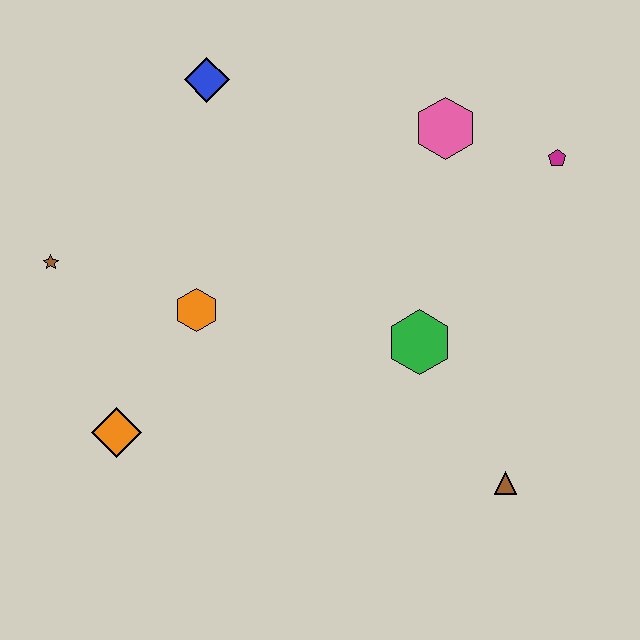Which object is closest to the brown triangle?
The green hexagon is closest to the brown triangle.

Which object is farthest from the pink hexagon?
The orange diamond is farthest from the pink hexagon.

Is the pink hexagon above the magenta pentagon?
Yes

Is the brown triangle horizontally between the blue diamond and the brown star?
No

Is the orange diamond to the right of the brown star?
Yes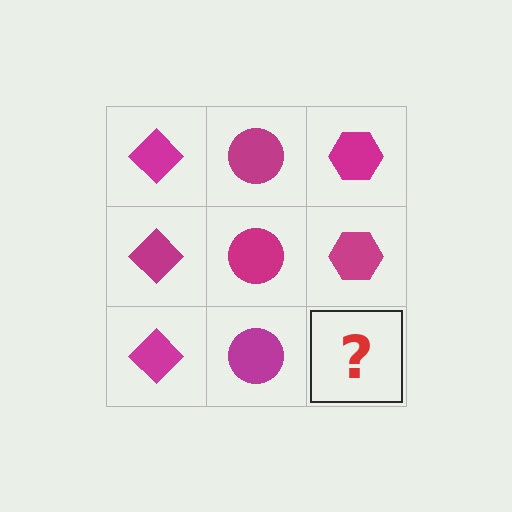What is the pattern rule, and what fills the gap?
The rule is that each column has a consistent shape. The gap should be filled with a magenta hexagon.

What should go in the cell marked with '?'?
The missing cell should contain a magenta hexagon.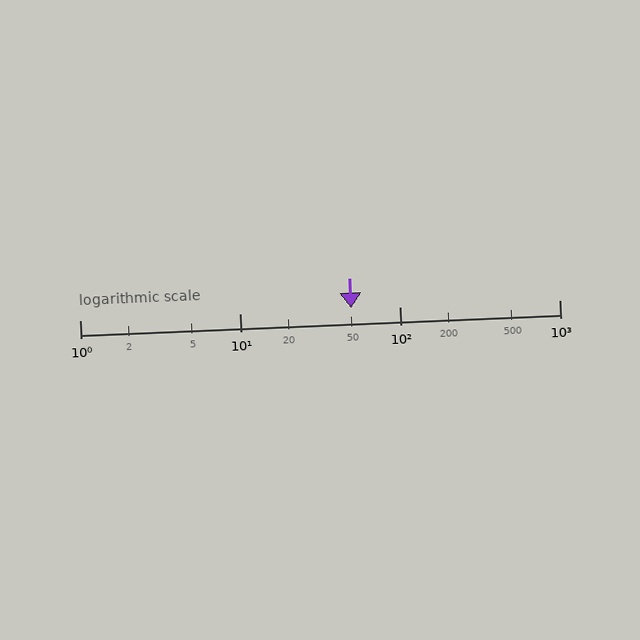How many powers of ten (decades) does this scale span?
The scale spans 3 decades, from 1 to 1000.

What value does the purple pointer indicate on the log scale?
The pointer indicates approximately 50.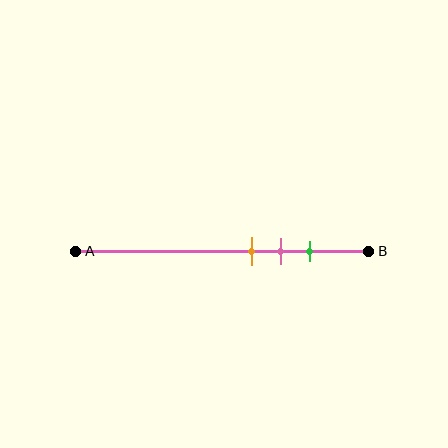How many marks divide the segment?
There are 3 marks dividing the segment.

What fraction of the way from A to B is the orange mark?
The orange mark is approximately 60% (0.6) of the way from A to B.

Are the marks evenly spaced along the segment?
Yes, the marks are approximately evenly spaced.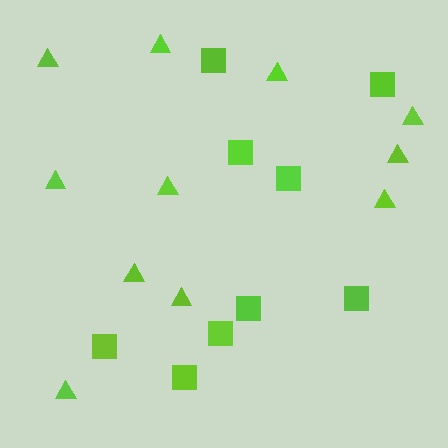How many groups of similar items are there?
There are 2 groups: one group of squares (9) and one group of triangles (11).